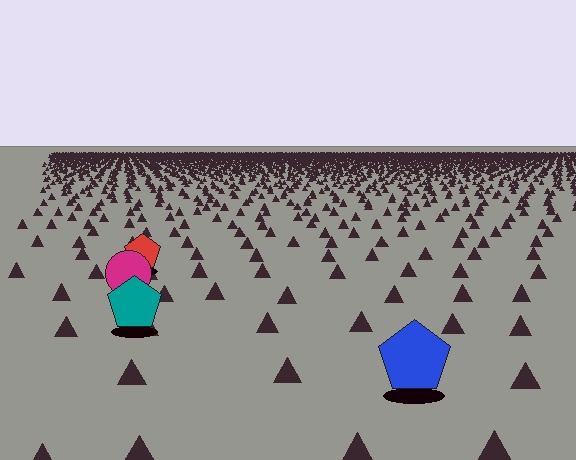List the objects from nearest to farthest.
From nearest to farthest: the blue pentagon, the teal pentagon, the magenta circle, the red pentagon.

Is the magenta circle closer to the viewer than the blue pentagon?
No. The blue pentagon is closer — you can tell from the texture gradient: the ground texture is coarser near it.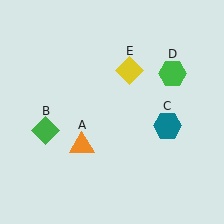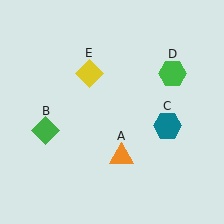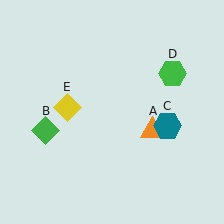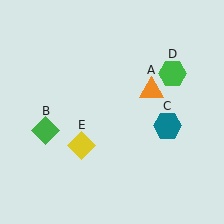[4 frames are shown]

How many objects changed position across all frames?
2 objects changed position: orange triangle (object A), yellow diamond (object E).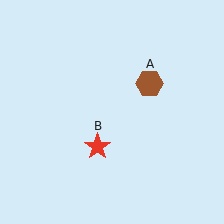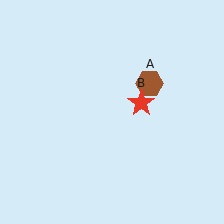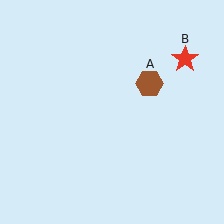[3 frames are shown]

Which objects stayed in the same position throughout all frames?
Brown hexagon (object A) remained stationary.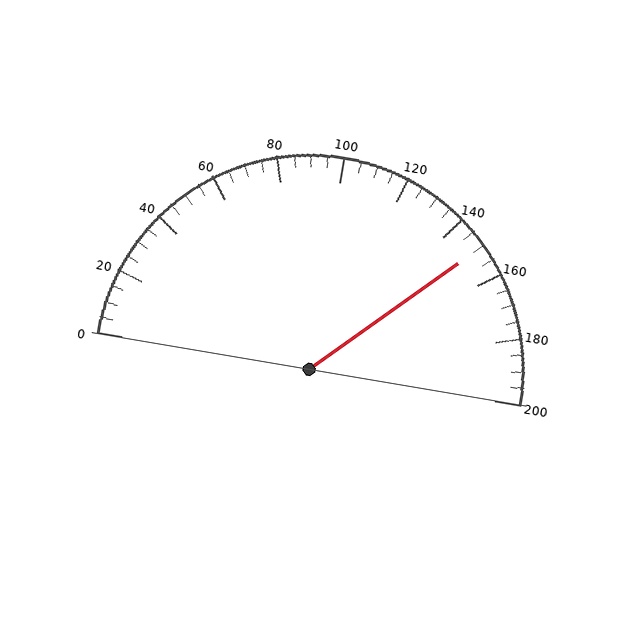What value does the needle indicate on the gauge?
The needle indicates approximately 150.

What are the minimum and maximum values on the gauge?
The gauge ranges from 0 to 200.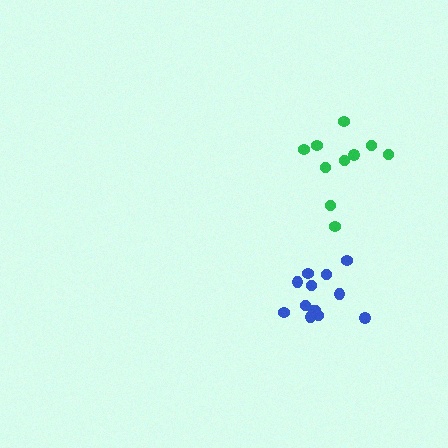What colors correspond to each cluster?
The clusters are colored: green, blue.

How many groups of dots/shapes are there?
There are 2 groups.